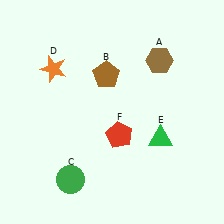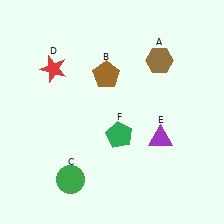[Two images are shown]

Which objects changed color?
D changed from orange to red. E changed from green to purple. F changed from red to green.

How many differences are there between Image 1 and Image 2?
There are 3 differences between the two images.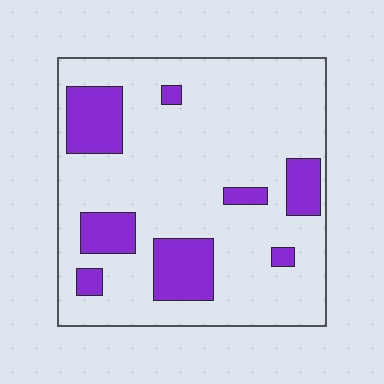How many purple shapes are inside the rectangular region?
8.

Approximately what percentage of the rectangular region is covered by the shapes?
Approximately 20%.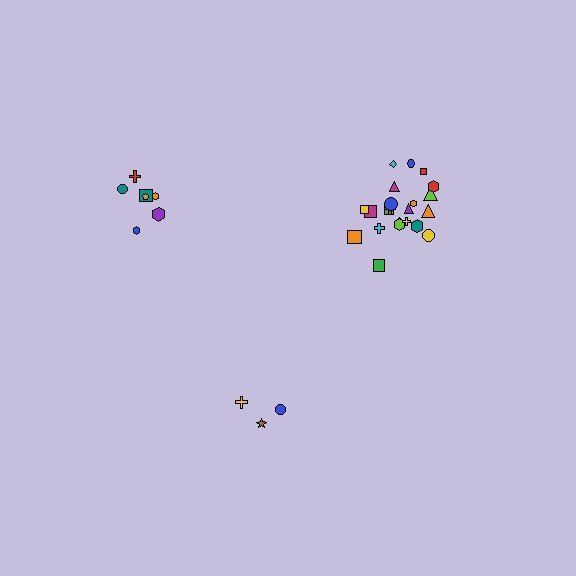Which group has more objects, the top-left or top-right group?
The top-right group.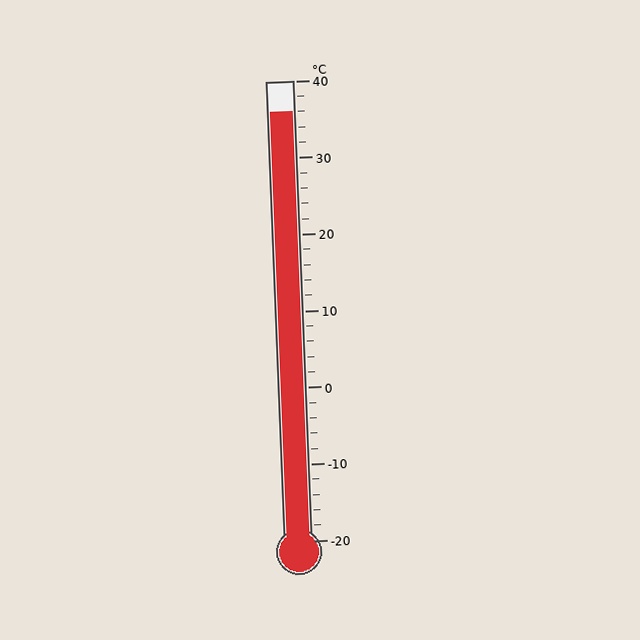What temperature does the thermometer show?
The thermometer shows approximately 36°C.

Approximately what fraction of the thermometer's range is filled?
The thermometer is filled to approximately 95% of its range.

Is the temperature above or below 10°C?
The temperature is above 10°C.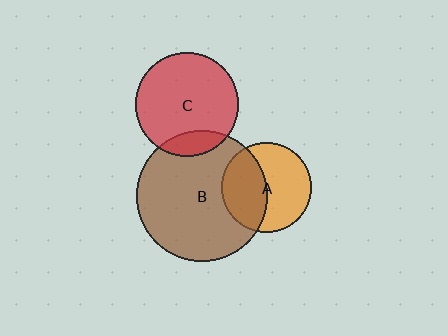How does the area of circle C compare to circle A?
Approximately 1.3 times.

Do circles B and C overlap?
Yes.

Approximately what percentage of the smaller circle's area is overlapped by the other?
Approximately 15%.